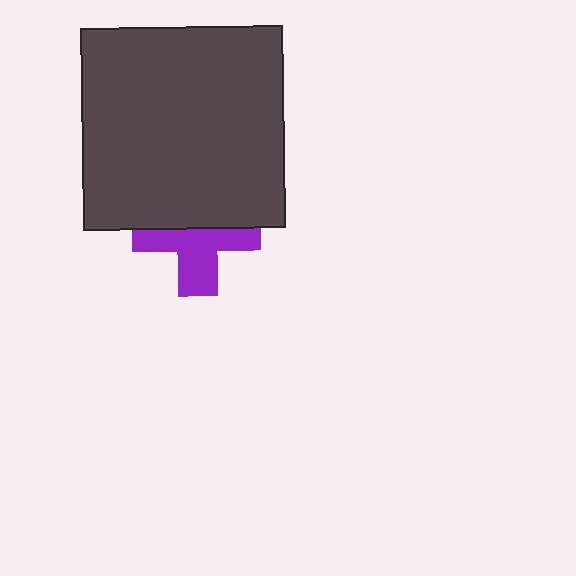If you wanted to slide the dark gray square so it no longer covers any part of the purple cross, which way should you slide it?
Slide it up — that is the most direct way to separate the two shapes.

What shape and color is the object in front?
The object in front is a dark gray square.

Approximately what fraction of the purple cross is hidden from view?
Roughly 46% of the purple cross is hidden behind the dark gray square.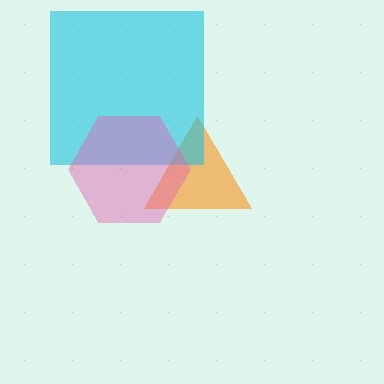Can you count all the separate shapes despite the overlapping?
Yes, there are 3 separate shapes.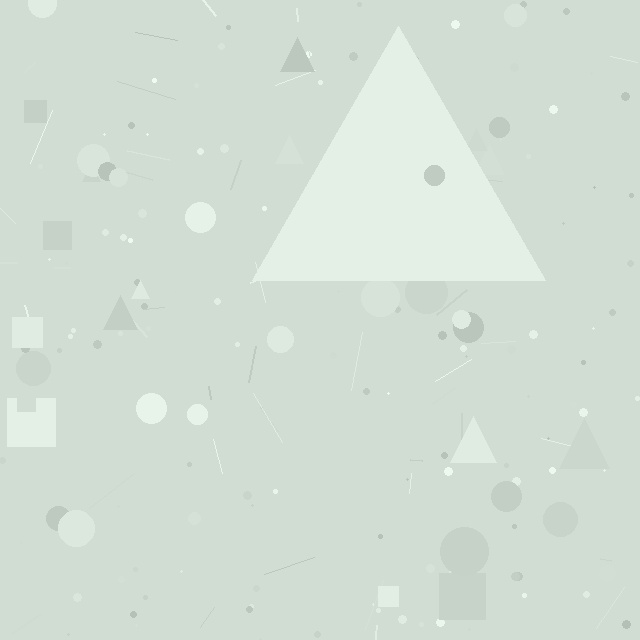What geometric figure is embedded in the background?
A triangle is embedded in the background.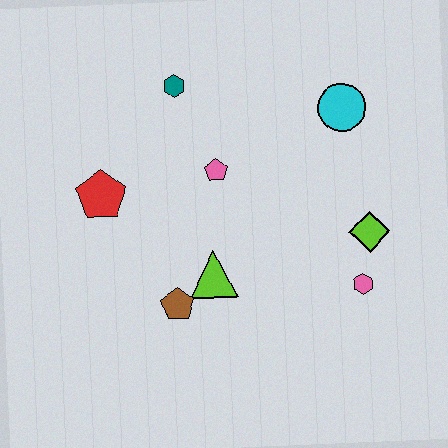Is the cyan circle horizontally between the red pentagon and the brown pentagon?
No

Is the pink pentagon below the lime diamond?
No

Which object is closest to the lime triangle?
The brown pentagon is closest to the lime triangle.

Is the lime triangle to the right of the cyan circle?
No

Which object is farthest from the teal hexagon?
The pink hexagon is farthest from the teal hexagon.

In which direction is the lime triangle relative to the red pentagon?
The lime triangle is to the right of the red pentagon.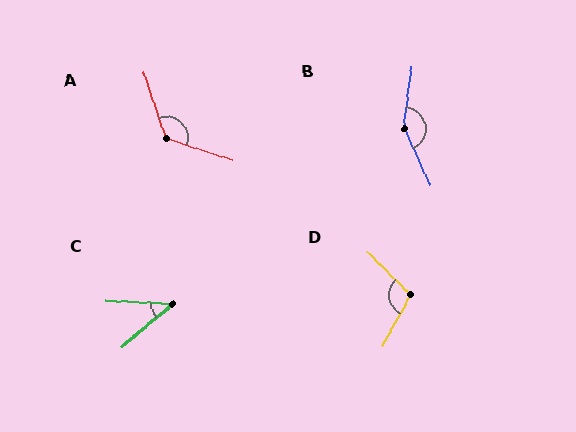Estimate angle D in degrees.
Approximately 106 degrees.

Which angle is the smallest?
C, at approximately 43 degrees.